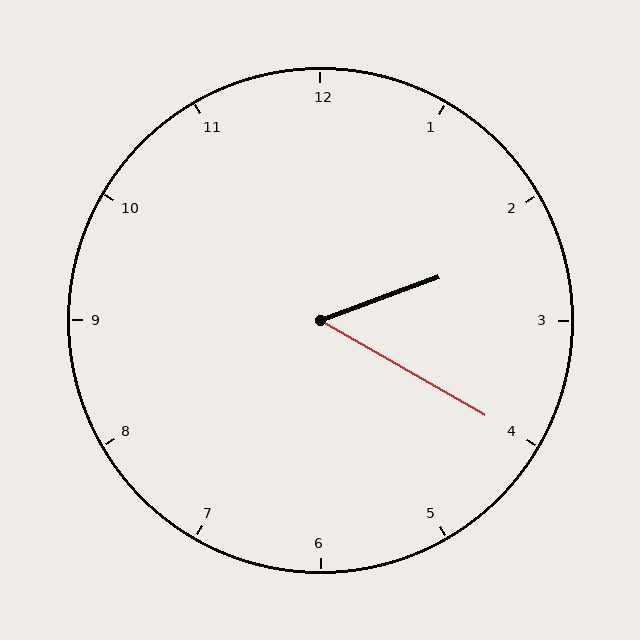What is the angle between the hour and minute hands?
Approximately 50 degrees.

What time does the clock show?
2:20.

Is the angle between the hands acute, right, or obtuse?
It is acute.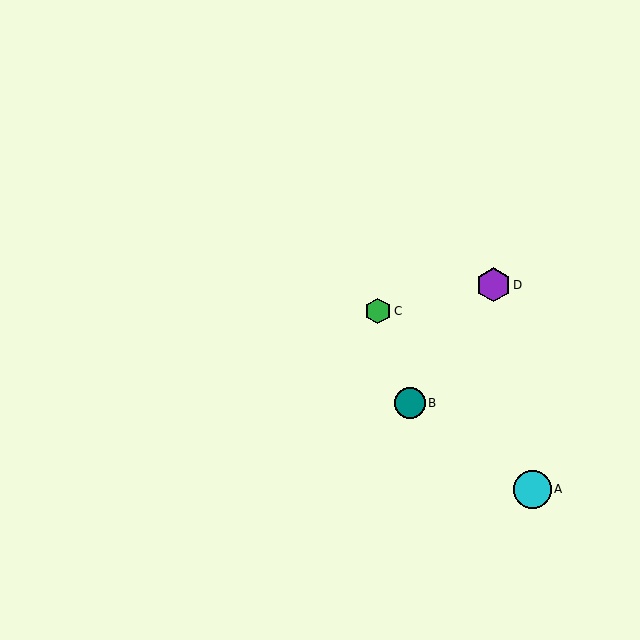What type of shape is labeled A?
Shape A is a cyan circle.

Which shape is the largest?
The cyan circle (labeled A) is the largest.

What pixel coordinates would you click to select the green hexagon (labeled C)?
Click at (378, 311) to select the green hexagon C.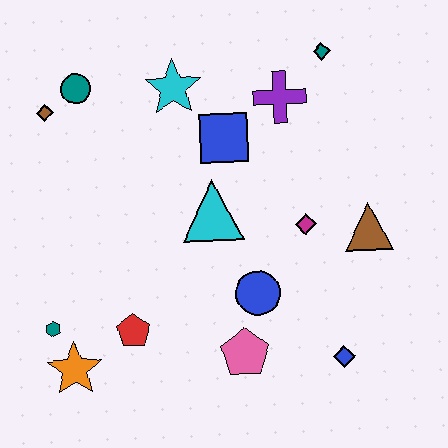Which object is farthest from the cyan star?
The blue diamond is farthest from the cyan star.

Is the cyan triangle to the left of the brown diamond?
No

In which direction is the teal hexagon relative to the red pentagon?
The teal hexagon is to the left of the red pentagon.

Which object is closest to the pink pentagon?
The blue circle is closest to the pink pentagon.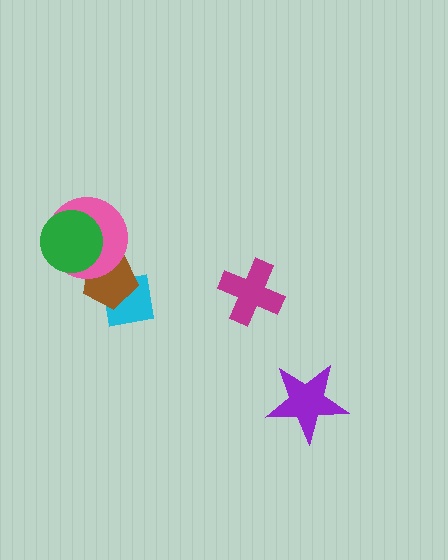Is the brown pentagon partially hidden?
Yes, it is partially covered by another shape.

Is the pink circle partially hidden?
Yes, it is partially covered by another shape.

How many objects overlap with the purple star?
0 objects overlap with the purple star.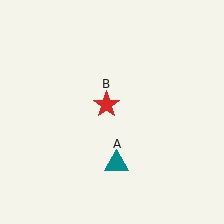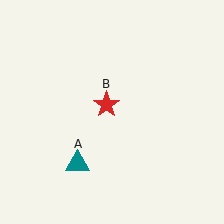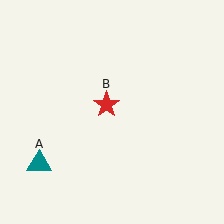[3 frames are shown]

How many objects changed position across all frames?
1 object changed position: teal triangle (object A).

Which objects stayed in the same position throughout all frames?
Red star (object B) remained stationary.